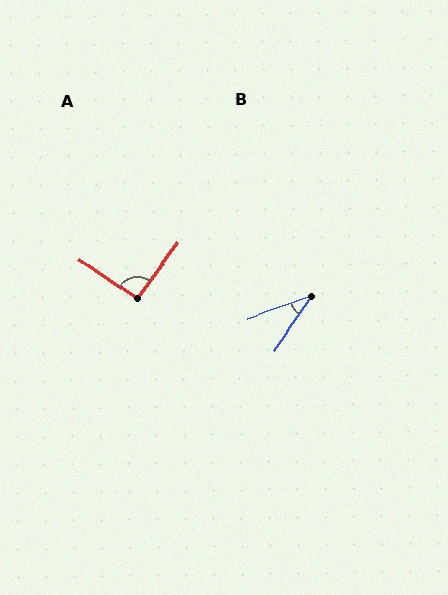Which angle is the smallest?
B, at approximately 36 degrees.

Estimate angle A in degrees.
Approximately 91 degrees.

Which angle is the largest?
A, at approximately 91 degrees.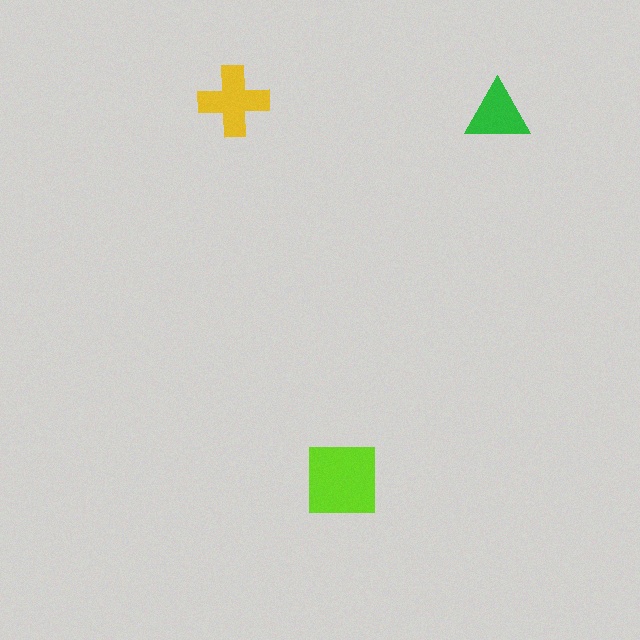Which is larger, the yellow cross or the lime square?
The lime square.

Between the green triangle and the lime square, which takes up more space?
The lime square.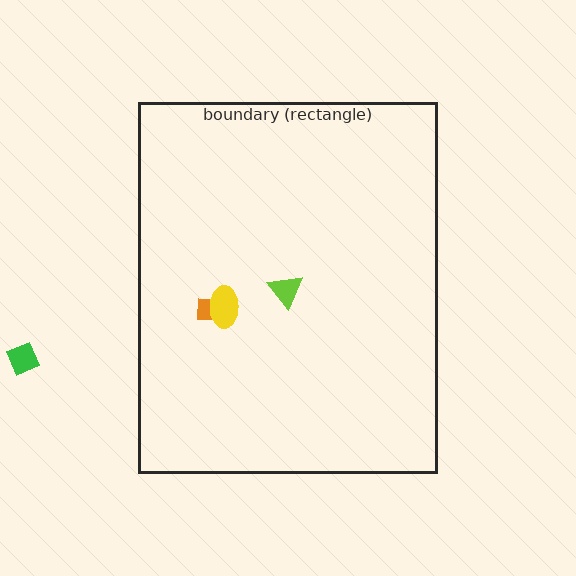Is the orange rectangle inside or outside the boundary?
Inside.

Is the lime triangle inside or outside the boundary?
Inside.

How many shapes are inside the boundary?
3 inside, 1 outside.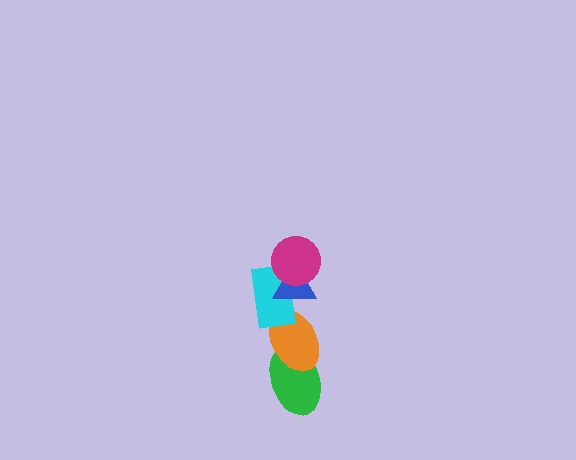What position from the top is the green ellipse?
The green ellipse is 5th from the top.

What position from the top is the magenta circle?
The magenta circle is 1st from the top.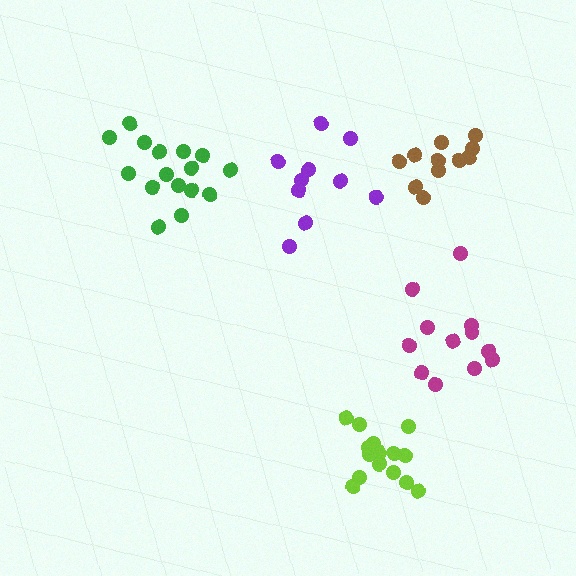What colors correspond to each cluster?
The clusters are colored: green, lime, purple, magenta, brown.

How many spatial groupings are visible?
There are 5 spatial groupings.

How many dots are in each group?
Group 1: 16 dots, Group 2: 16 dots, Group 3: 10 dots, Group 4: 12 dots, Group 5: 11 dots (65 total).